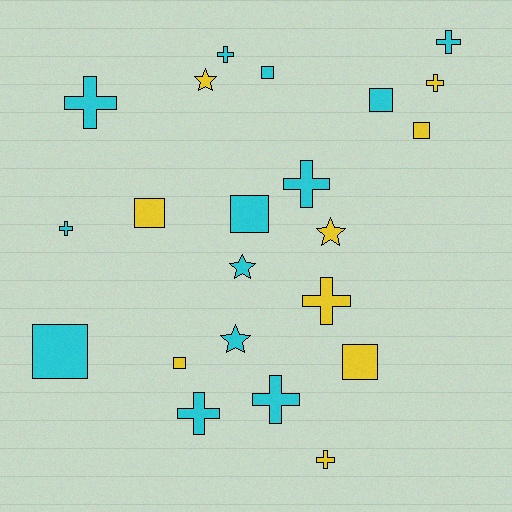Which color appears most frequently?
Cyan, with 13 objects.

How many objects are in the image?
There are 22 objects.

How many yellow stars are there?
There are 2 yellow stars.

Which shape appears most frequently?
Cross, with 10 objects.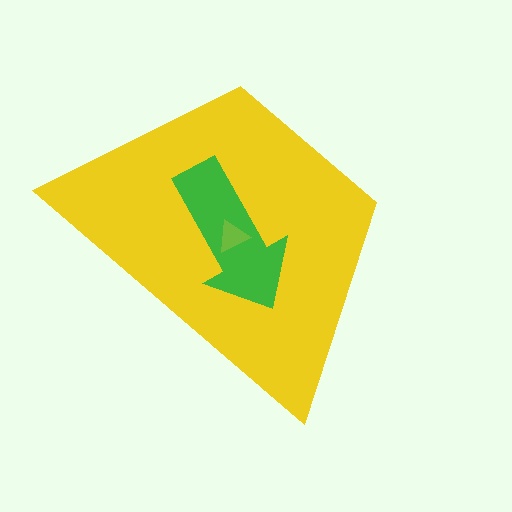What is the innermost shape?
The lime triangle.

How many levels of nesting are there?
3.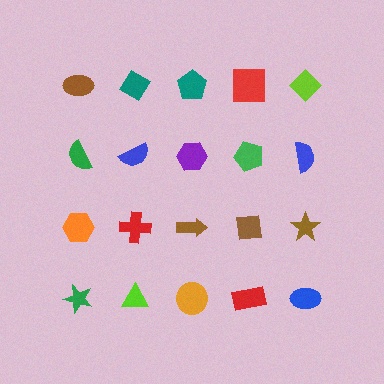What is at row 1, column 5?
A lime diamond.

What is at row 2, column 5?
A blue semicircle.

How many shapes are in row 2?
5 shapes.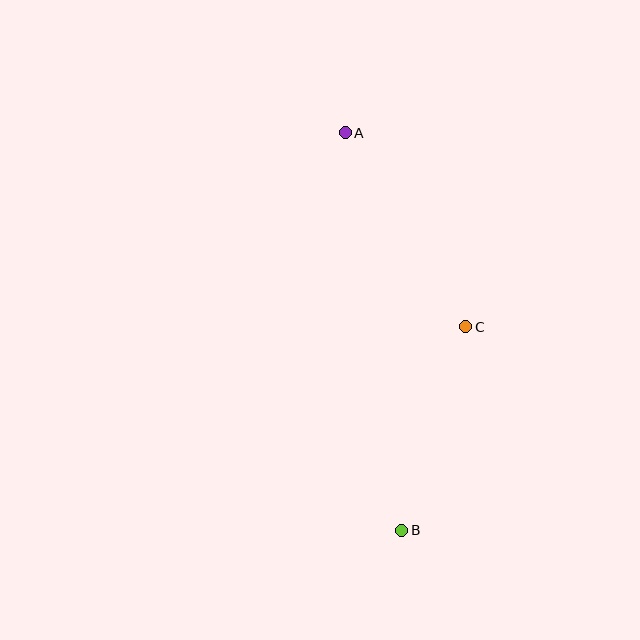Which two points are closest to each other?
Points B and C are closest to each other.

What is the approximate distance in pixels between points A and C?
The distance between A and C is approximately 228 pixels.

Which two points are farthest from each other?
Points A and B are farthest from each other.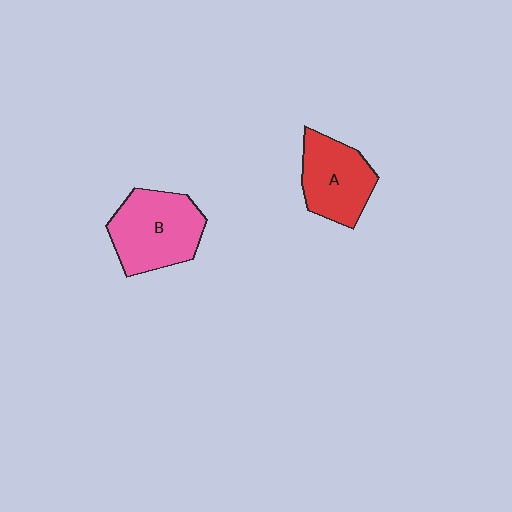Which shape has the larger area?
Shape B (pink).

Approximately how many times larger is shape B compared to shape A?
Approximately 1.2 times.